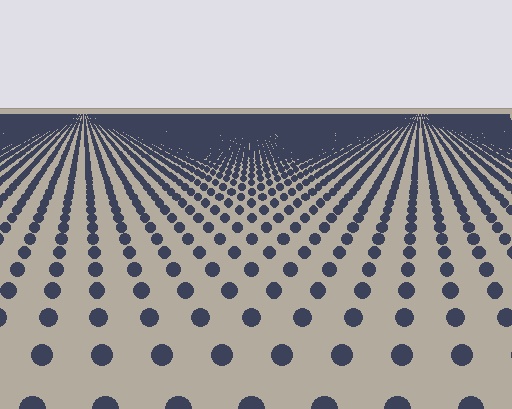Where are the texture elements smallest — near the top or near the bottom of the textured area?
Near the top.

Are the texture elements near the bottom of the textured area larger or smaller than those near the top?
Larger. Near the bottom, elements are closer to the viewer and appear at a bigger on-screen size.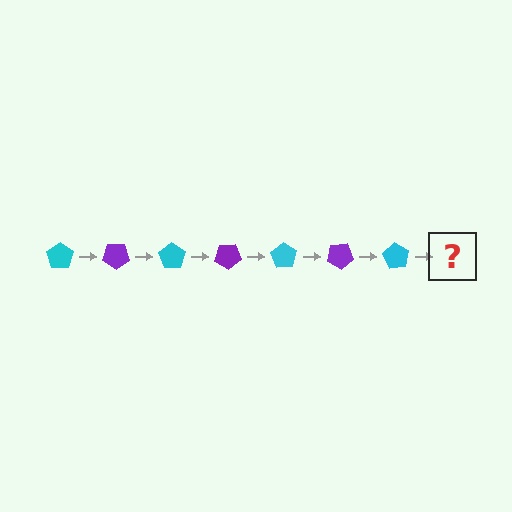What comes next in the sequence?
The next element should be a purple pentagon, rotated 245 degrees from the start.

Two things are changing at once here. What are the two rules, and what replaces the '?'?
The two rules are that it rotates 35 degrees each step and the color cycles through cyan and purple. The '?' should be a purple pentagon, rotated 245 degrees from the start.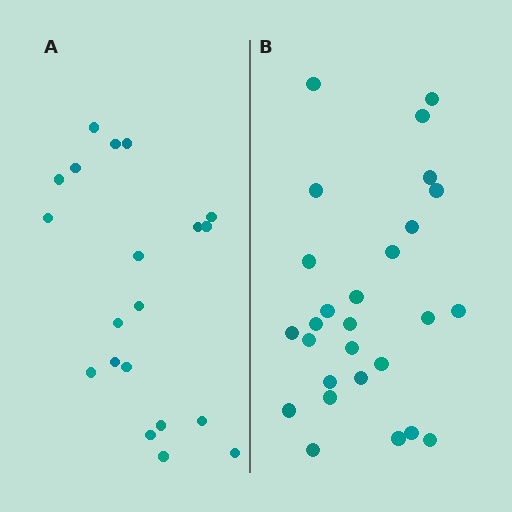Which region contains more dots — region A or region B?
Region B (the right region) has more dots.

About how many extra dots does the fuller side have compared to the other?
Region B has roughly 8 or so more dots than region A.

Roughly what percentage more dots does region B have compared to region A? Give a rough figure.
About 35% more.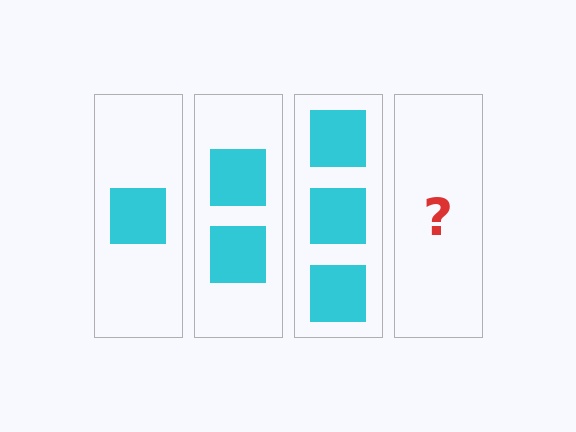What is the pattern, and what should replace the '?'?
The pattern is that each step adds one more square. The '?' should be 4 squares.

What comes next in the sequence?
The next element should be 4 squares.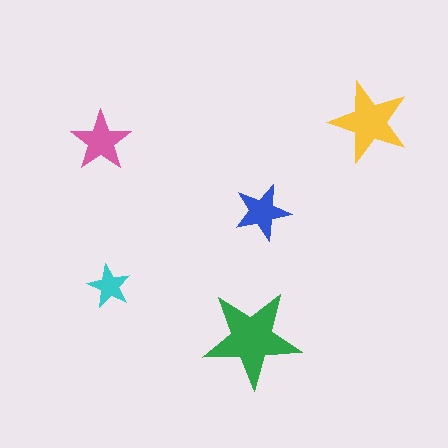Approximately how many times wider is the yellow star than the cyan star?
About 2 times wider.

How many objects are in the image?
There are 5 objects in the image.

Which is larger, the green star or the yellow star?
The green one.